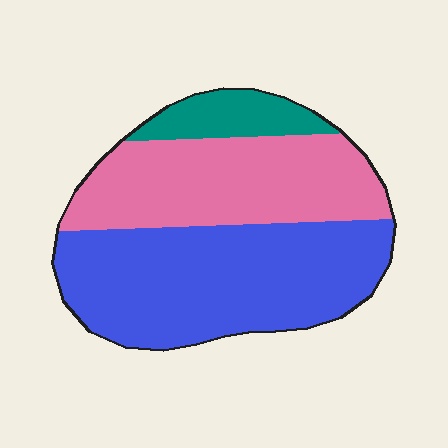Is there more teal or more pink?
Pink.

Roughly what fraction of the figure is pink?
Pink covers about 40% of the figure.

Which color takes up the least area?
Teal, at roughly 10%.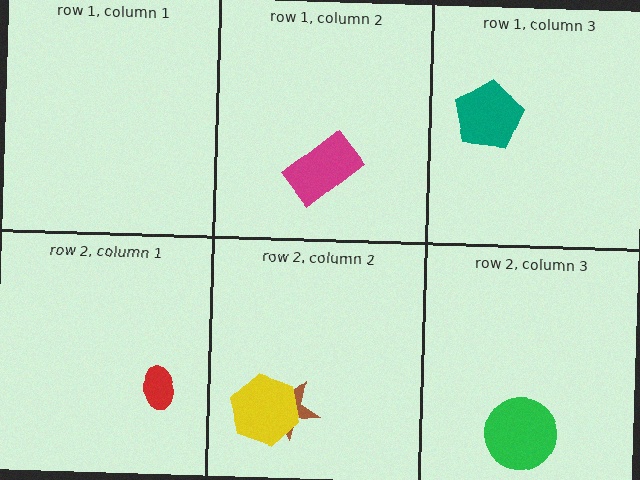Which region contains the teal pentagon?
The row 1, column 3 region.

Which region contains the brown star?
The row 2, column 2 region.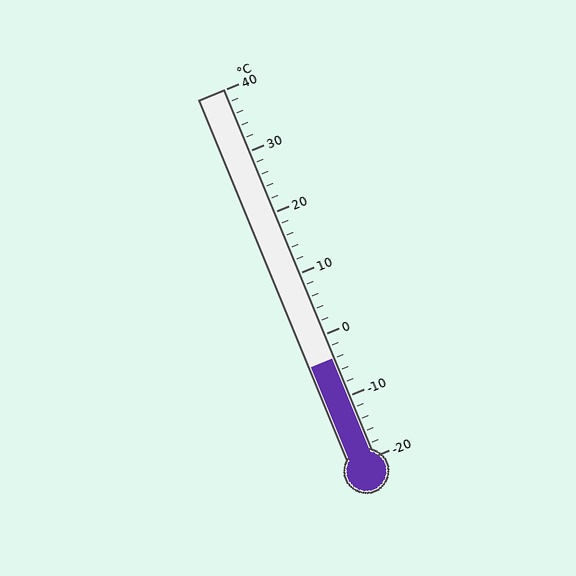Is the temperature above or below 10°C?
The temperature is below 10°C.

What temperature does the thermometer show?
The thermometer shows approximately -4°C.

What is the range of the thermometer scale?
The thermometer scale ranges from -20°C to 40°C.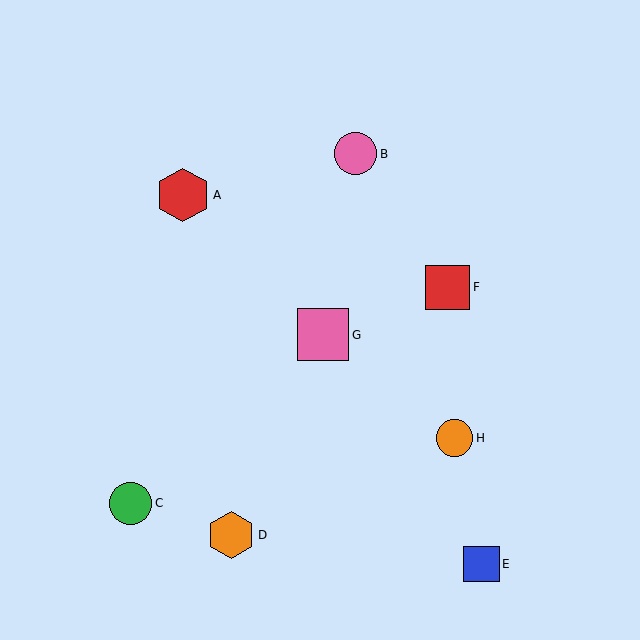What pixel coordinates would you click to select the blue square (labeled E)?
Click at (482, 564) to select the blue square E.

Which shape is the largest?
The red hexagon (labeled A) is the largest.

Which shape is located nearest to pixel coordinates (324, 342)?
The pink square (labeled G) at (323, 335) is nearest to that location.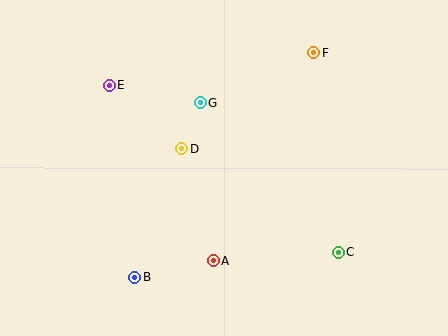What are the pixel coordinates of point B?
Point B is at (134, 277).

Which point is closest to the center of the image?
Point D at (182, 149) is closest to the center.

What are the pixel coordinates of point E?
Point E is at (110, 85).